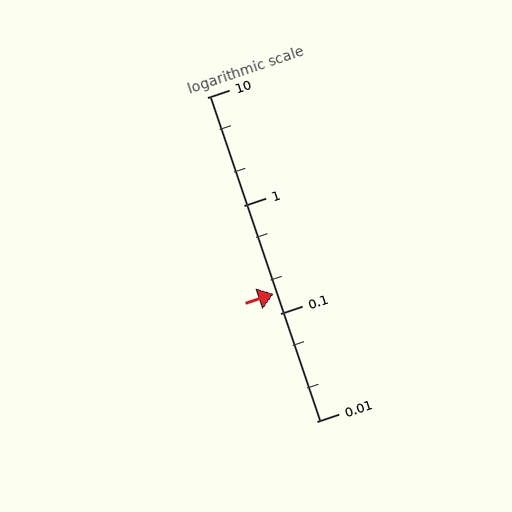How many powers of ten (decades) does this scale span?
The scale spans 3 decades, from 0.01 to 10.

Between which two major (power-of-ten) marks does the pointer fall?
The pointer is between 0.1 and 1.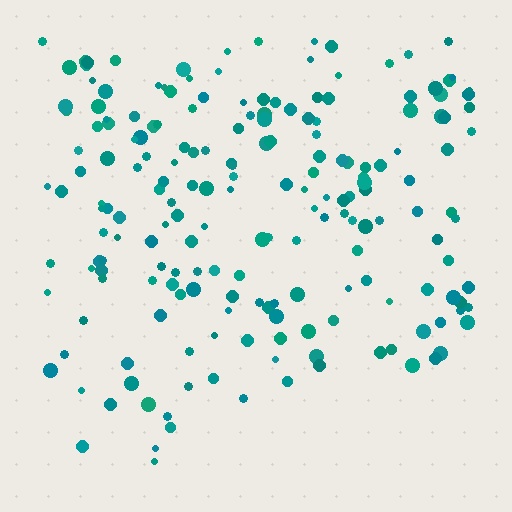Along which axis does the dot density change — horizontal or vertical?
Vertical.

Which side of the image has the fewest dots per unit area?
The bottom.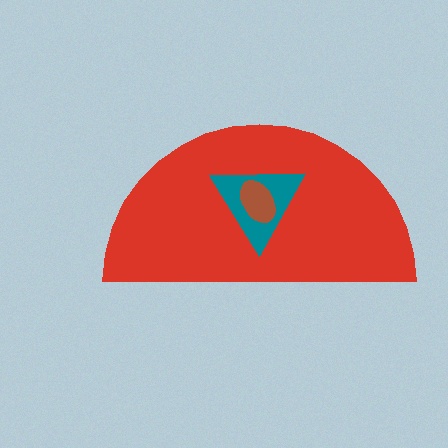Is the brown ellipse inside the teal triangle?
Yes.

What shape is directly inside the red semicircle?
The teal triangle.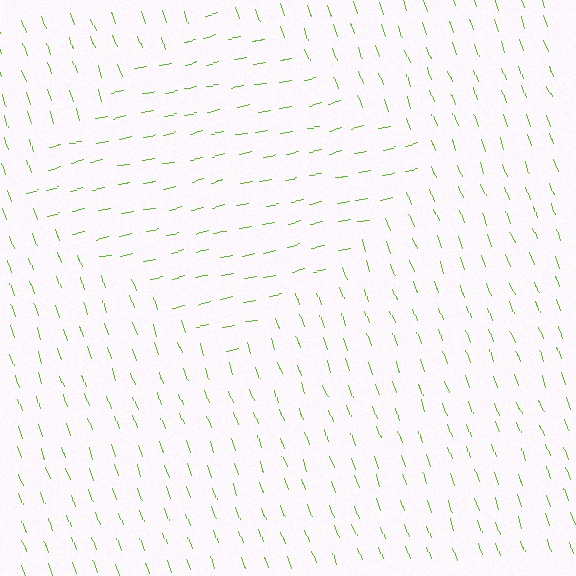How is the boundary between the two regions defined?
The boundary is defined purely by a change in line orientation (approximately 82 degrees difference). All lines are the same color and thickness.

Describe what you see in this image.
The image is filled with small lime line segments. A diamond region in the image has lines oriented differently from the surrounding lines, creating a visible texture boundary.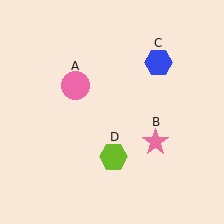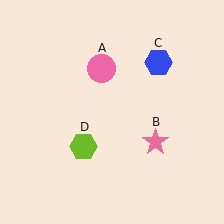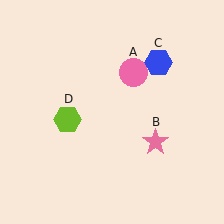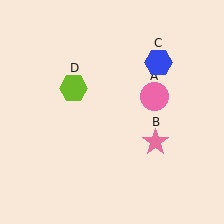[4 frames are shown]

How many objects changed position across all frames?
2 objects changed position: pink circle (object A), lime hexagon (object D).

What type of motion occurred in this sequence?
The pink circle (object A), lime hexagon (object D) rotated clockwise around the center of the scene.